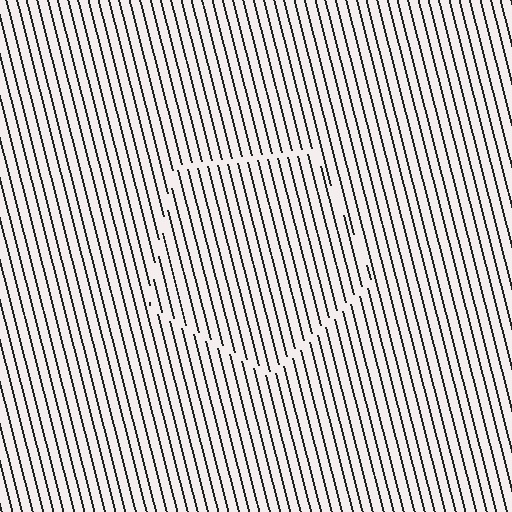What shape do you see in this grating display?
An illusory pentagon. The interior of the shape contains the same grating, shifted by half a period — the contour is defined by the phase discontinuity where line-ends from the inner and outer gratings abut.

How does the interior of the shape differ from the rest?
The interior of the shape contains the same grating, shifted by half a period — the contour is defined by the phase discontinuity where line-ends from the inner and outer gratings abut.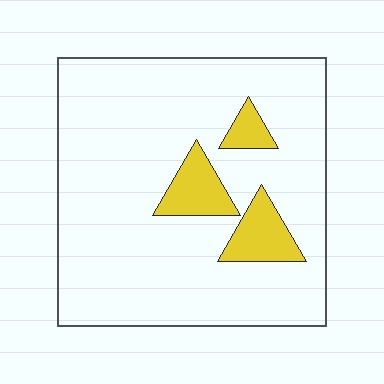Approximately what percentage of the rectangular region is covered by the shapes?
Approximately 10%.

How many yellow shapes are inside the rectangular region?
3.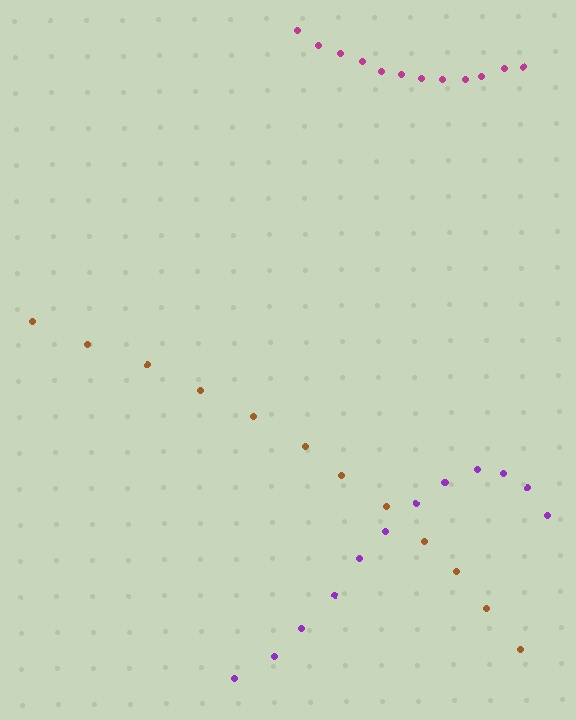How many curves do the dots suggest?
There are 3 distinct paths.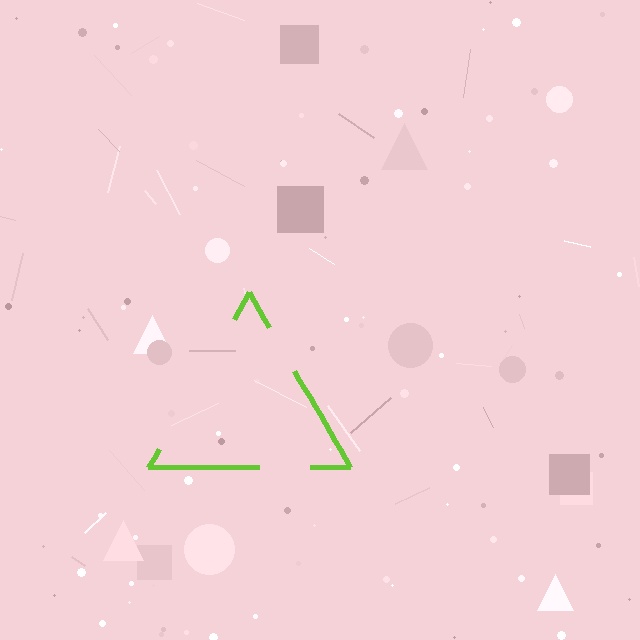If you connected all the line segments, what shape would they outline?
They would outline a triangle.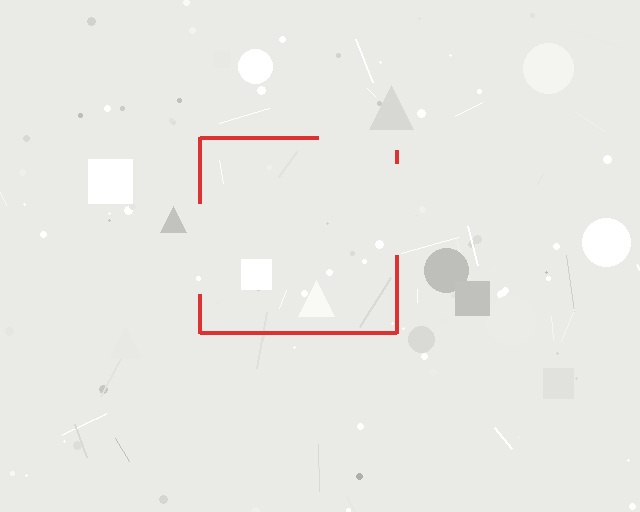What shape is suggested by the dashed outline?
The dashed outline suggests a square.